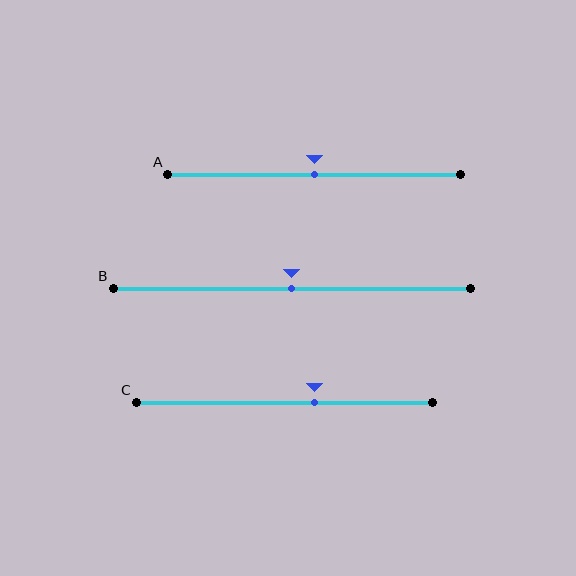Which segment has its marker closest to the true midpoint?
Segment A has its marker closest to the true midpoint.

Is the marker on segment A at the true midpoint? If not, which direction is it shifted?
Yes, the marker on segment A is at the true midpoint.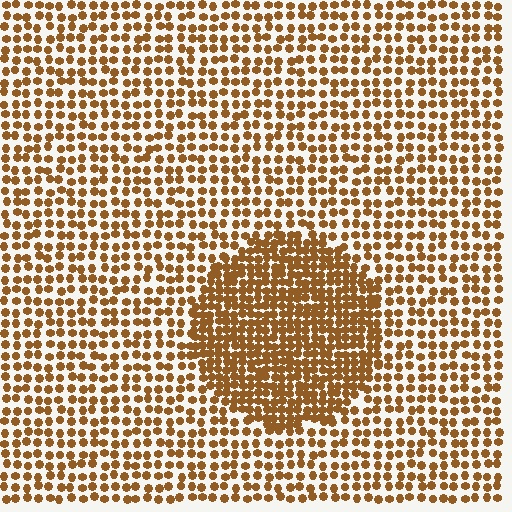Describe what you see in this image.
The image contains small brown elements arranged at two different densities. A circle-shaped region is visible where the elements are more densely packed than the surrounding area.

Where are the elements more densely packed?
The elements are more densely packed inside the circle boundary.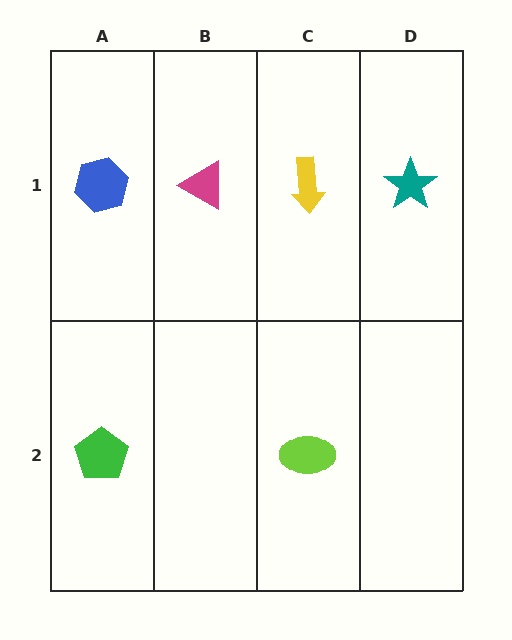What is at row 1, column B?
A magenta triangle.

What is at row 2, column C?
A lime ellipse.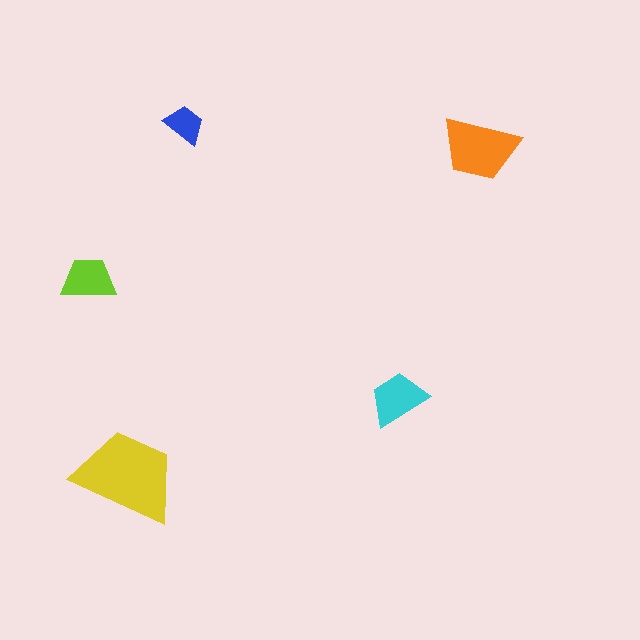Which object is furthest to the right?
The orange trapezoid is rightmost.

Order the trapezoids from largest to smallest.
the yellow one, the orange one, the cyan one, the lime one, the blue one.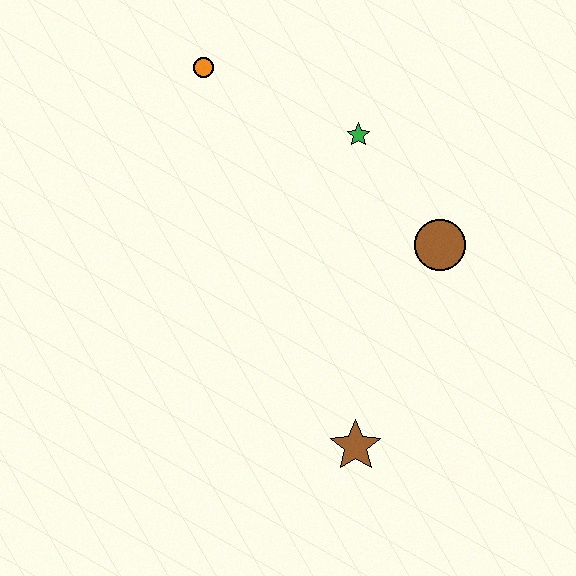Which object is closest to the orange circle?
The green star is closest to the orange circle.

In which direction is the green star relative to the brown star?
The green star is above the brown star.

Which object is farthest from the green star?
The brown star is farthest from the green star.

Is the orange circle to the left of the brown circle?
Yes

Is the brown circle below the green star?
Yes